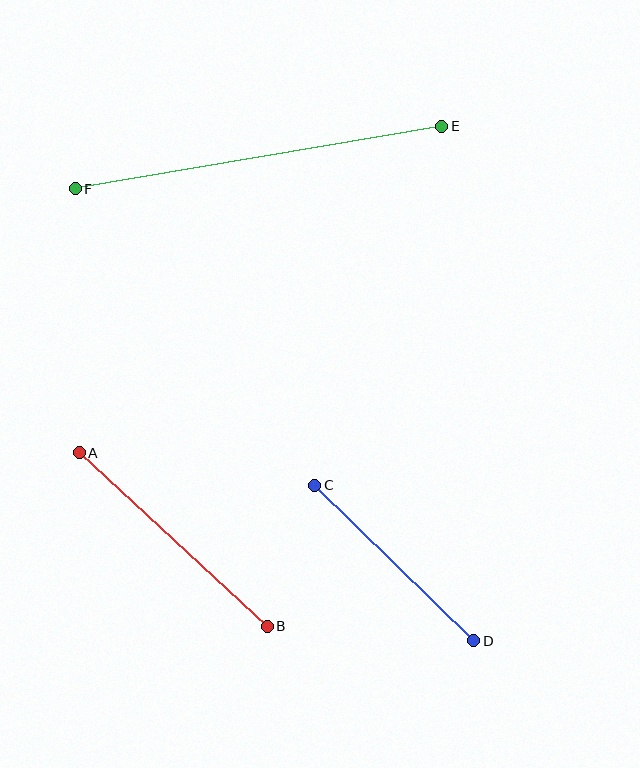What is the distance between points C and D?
The distance is approximately 223 pixels.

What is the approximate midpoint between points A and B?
The midpoint is at approximately (173, 539) pixels.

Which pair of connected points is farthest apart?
Points E and F are farthest apart.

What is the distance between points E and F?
The distance is approximately 372 pixels.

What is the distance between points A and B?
The distance is approximately 256 pixels.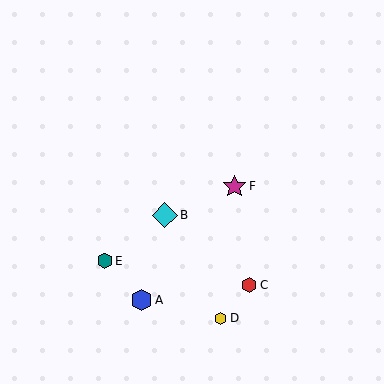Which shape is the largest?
The cyan diamond (labeled B) is the largest.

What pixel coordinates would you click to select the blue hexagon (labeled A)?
Click at (142, 300) to select the blue hexagon A.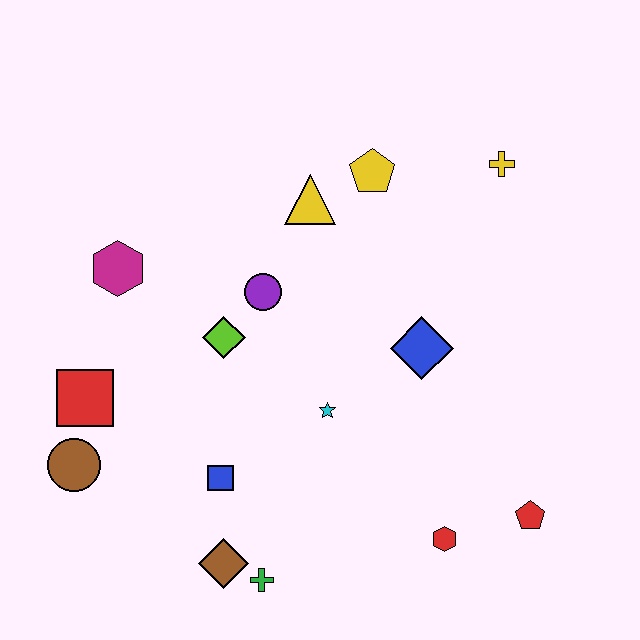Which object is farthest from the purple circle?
The red pentagon is farthest from the purple circle.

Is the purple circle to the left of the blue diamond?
Yes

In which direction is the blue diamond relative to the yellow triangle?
The blue diamond is below the yellow triangle.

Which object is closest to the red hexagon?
The red pentagon is closest to the red hexagon.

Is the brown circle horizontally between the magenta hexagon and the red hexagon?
No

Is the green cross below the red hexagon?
Yes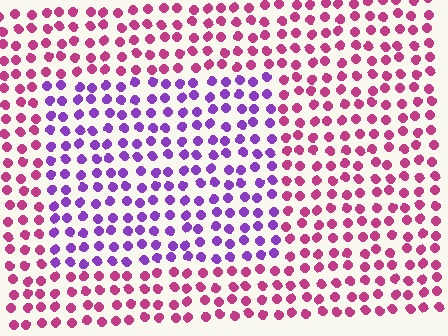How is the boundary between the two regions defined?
The boundary is defined purely by a slight shift in hue (about 51 degrees). Spacing, size, and orientation are identical on both sides.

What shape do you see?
I see a rectangle.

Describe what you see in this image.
The image is filled with small magenta elements in a uniform arrangement. A rectangle-shaped region is visible where the elements are tinted to a slightly different hue, forming a subtle color boundary.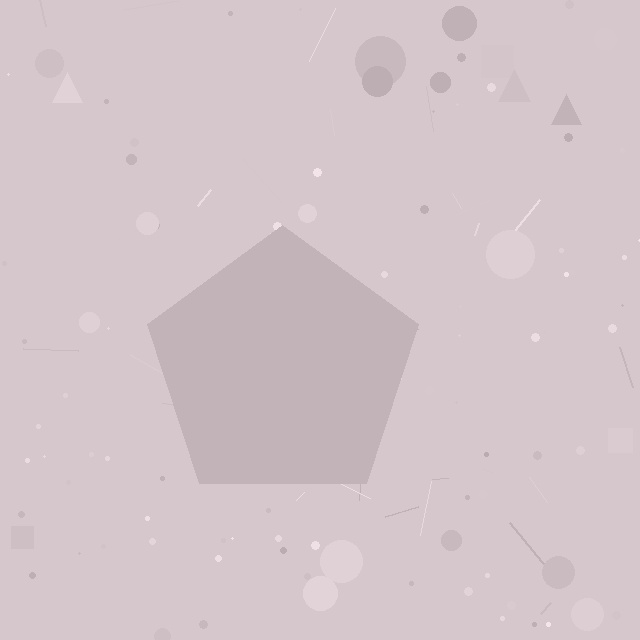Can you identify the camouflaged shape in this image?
The camouflaged shape is a pentagon.